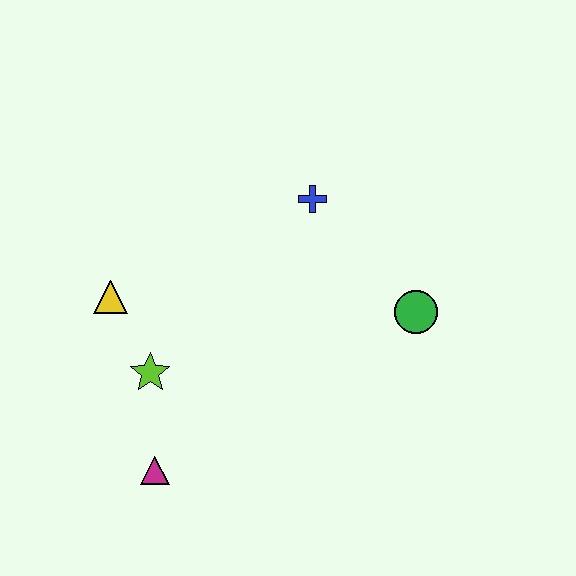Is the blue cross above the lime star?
Yes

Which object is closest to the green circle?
The blue cross is closest to the green circle.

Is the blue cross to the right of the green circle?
No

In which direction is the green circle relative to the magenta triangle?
The green circle is to the right of the magenta triangle.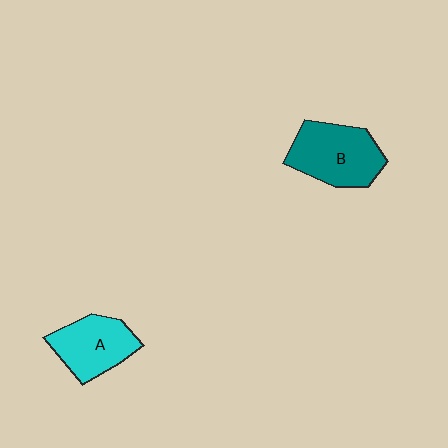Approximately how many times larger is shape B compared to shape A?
Approximately 1.2 times.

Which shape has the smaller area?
Shape A (cyan).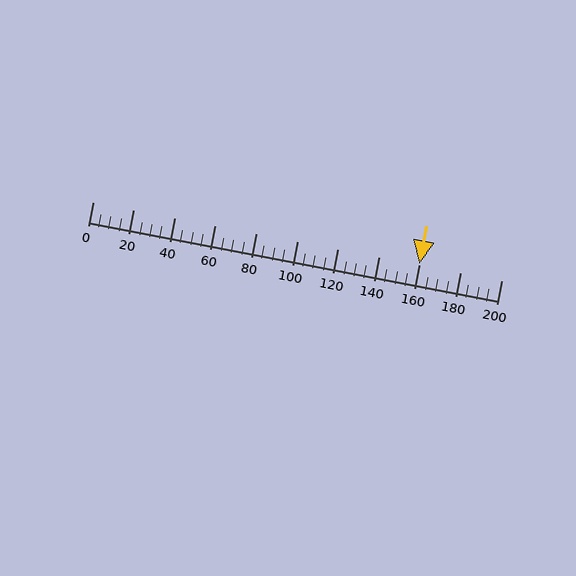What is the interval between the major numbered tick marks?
The major tick marks are spaced 20 units apart.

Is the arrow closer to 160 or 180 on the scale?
The arrow is closer to 160.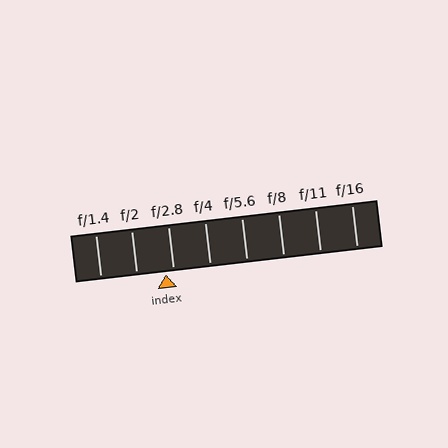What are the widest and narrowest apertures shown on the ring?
The widest aperture shown is f/1.4 and the narrowest is f/16.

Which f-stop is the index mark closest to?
The index mark is closest to f/2.8.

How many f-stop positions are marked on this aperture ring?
There are 8 f-stop positions marked.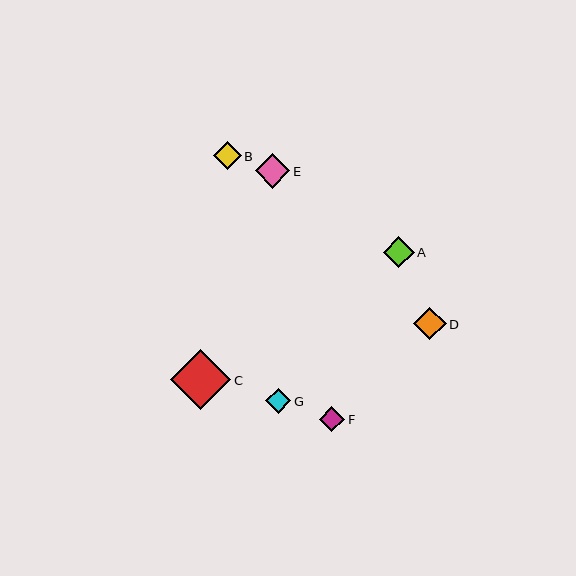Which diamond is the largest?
Diamond C is the largest with a size of approximately 60 pixels.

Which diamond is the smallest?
Diamond G is the smallest with a size of approximately 25 pixels.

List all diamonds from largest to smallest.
From largest to smallest: C, E, D, A, B, F, G.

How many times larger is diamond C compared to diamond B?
Diamond C is approximately 2.2 times the size of diamond B.